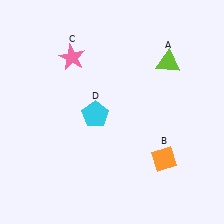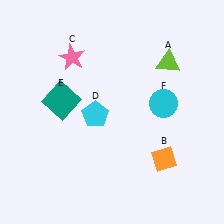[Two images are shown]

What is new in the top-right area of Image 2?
A cyan circle (F) was added in the top-right area of Image 2.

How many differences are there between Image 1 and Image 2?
There are 2 differences between the two images.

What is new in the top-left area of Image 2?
A teal square (E) was added in the top-left area of Image 2.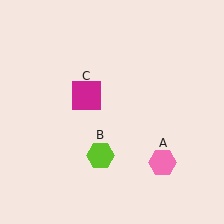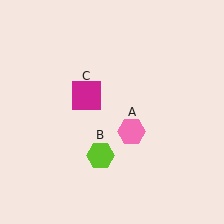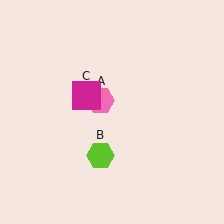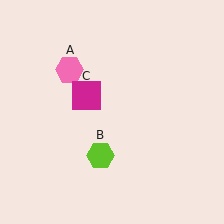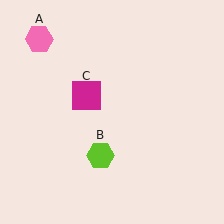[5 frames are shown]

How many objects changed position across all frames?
1 object changed position: pink hexagon (object A).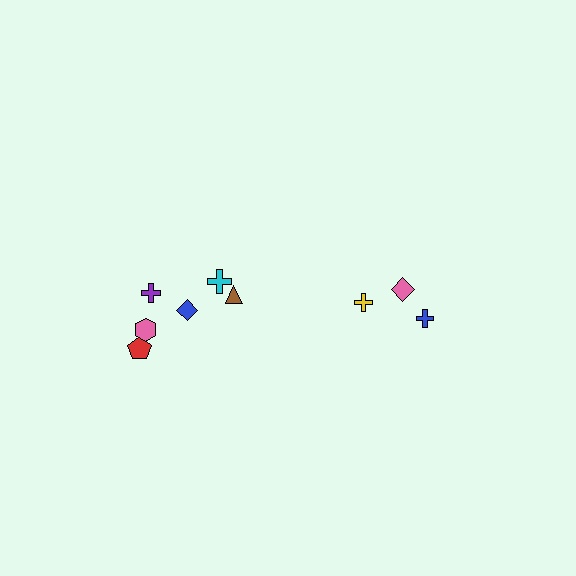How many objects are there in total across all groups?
There are 9 objects.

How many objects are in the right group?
There are 3 objects.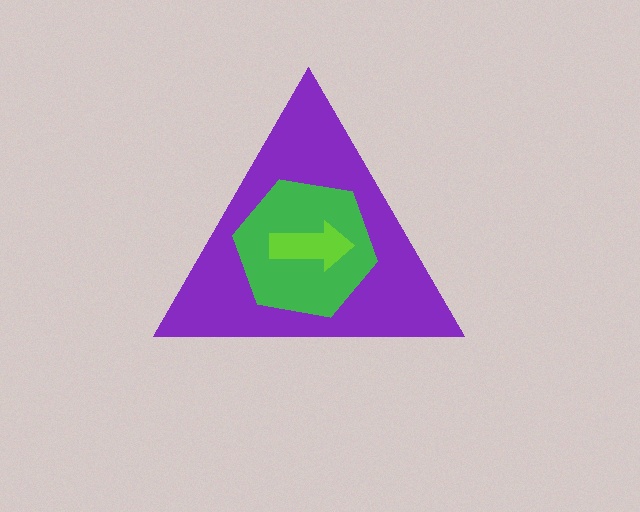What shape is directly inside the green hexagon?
The lime arrow.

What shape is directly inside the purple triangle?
The green hexagon.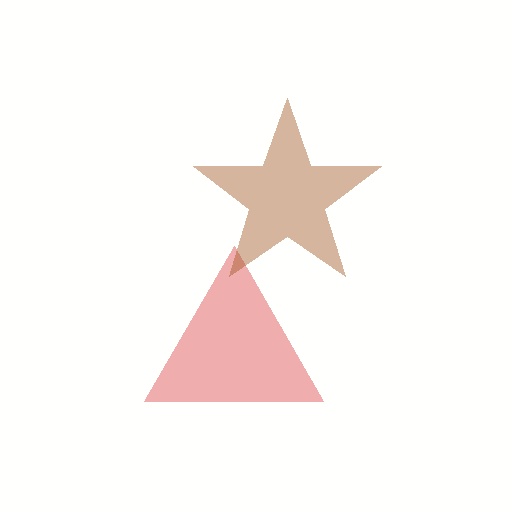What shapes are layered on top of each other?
The layered shapes are: a red triangle, a brown star.